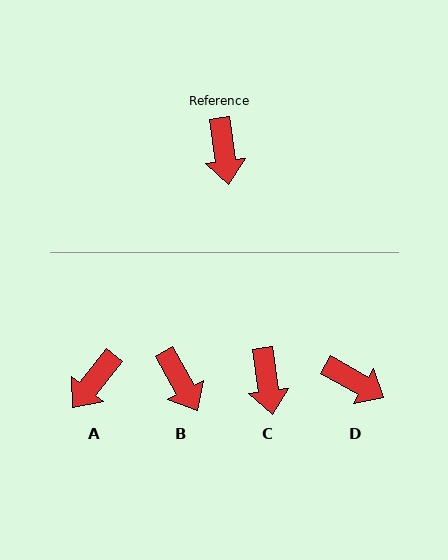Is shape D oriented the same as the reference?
No, it is off by about 53 degrees.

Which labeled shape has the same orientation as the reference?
C.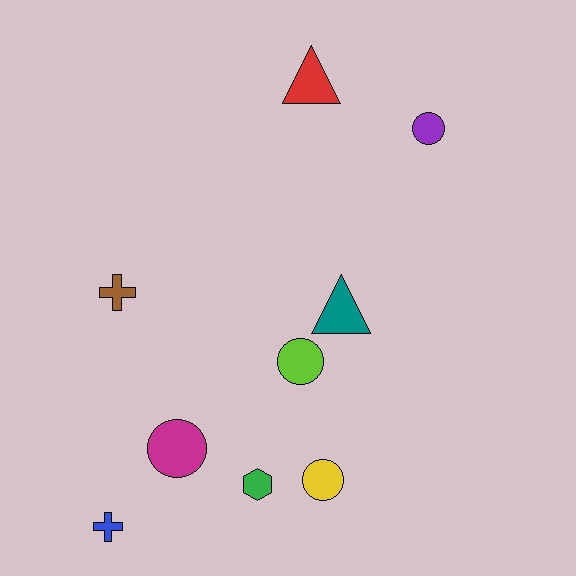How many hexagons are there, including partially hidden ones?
There is 1 hexagon.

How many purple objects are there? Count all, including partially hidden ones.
There is 1 purple object.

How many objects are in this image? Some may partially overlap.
There are 9 objects.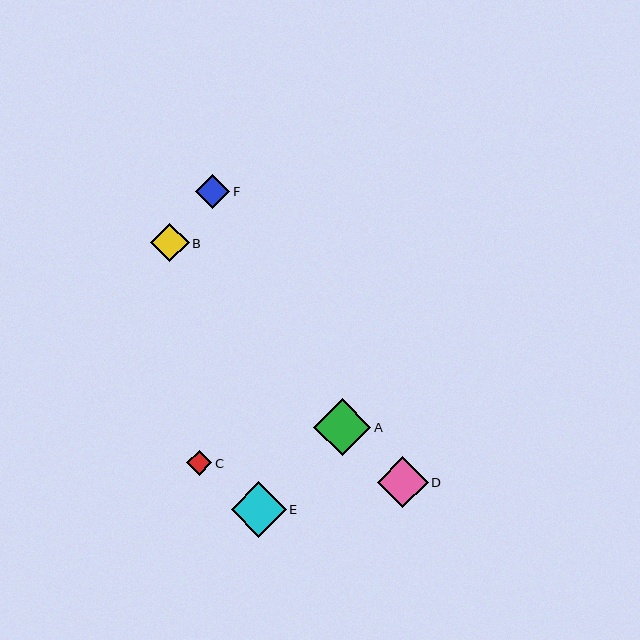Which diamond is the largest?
Diamond A is the largest with a size of approximately 57 pixels.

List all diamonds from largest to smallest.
From largest to smallest: A, E, D, B, F, C.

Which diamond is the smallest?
Diamond C is the smallest with a size of approximately 25 pixels.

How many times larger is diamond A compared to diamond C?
Diamond A is approximately 2.3 times the size of diamond C.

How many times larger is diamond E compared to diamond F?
Diamond E is approximately 1.6 times the size of diamond F.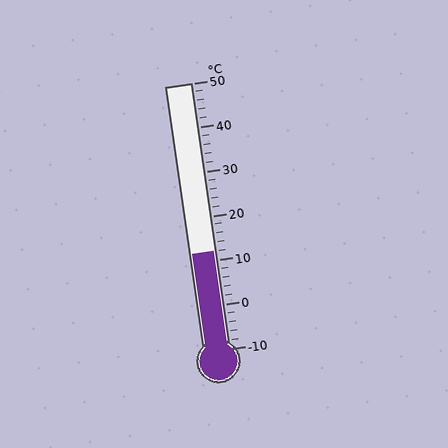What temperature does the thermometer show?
The thermometer shows approximately 12°C.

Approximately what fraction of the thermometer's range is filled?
The thermometer is filled to approximately 35% of its range.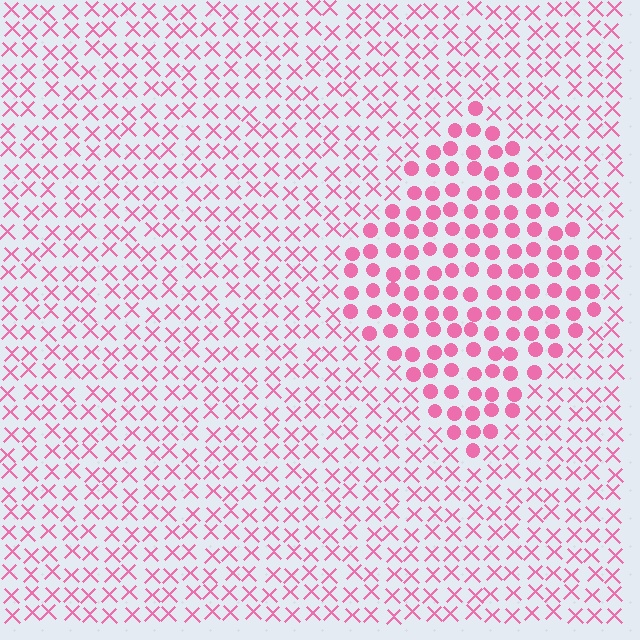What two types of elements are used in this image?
The image uses circles inside the diamond region and X marks outside it.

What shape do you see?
I see a diamond.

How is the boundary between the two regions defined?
The boundary is defined by a change in element shape: circles inside vs. X marks outside. All elements share the same color and spacing.